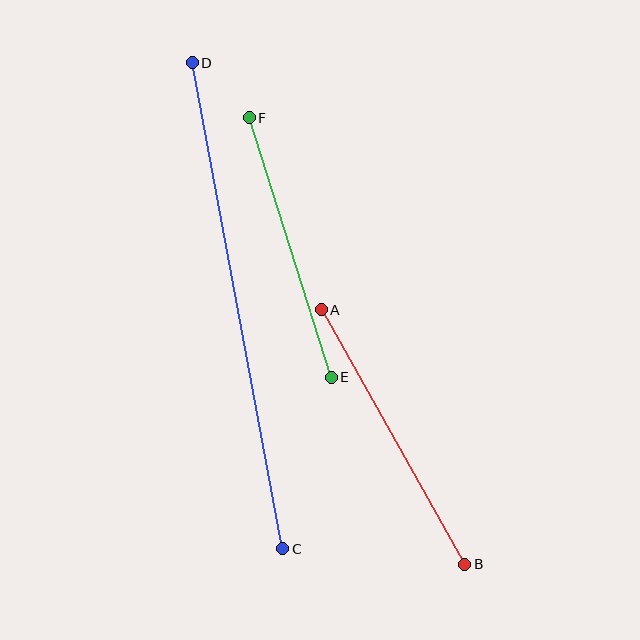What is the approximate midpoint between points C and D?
The midpoint is at approximately (237, 306) pixels.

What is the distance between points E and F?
The distance is approximately 272 pixels.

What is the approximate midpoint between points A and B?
The midpoint is at approximately (393, 437) pixels.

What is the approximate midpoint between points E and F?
The midpoint is at approximately (290, 248) pixels.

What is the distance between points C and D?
The distance is approximately 494 pixels.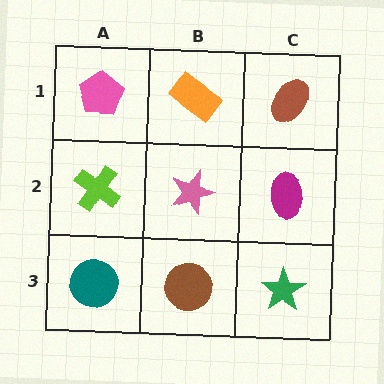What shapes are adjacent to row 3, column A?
A lime cross (row 2, column A), a brown circle (row 3, column B).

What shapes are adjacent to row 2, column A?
A pink pentagon (row 1, column A), a teal circle (row 3, column A), a pink star (row 2, column B).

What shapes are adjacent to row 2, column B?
An orange rectangle (row 1, column B), a brown circle (row 3, column B), a lime cross (row 2, column A), a magenta ellipse (row 2, column C).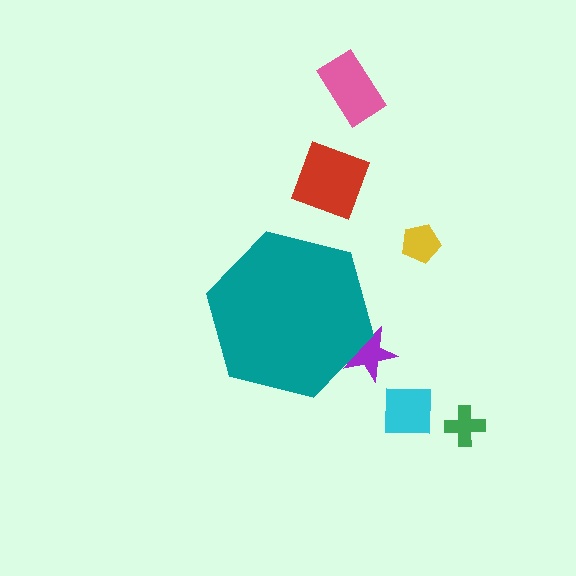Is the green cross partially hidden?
No, the green cross is fully visible.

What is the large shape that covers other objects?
A teal hexagon.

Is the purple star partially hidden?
Yes, the purple star is partially hidden behind the teal hexagon.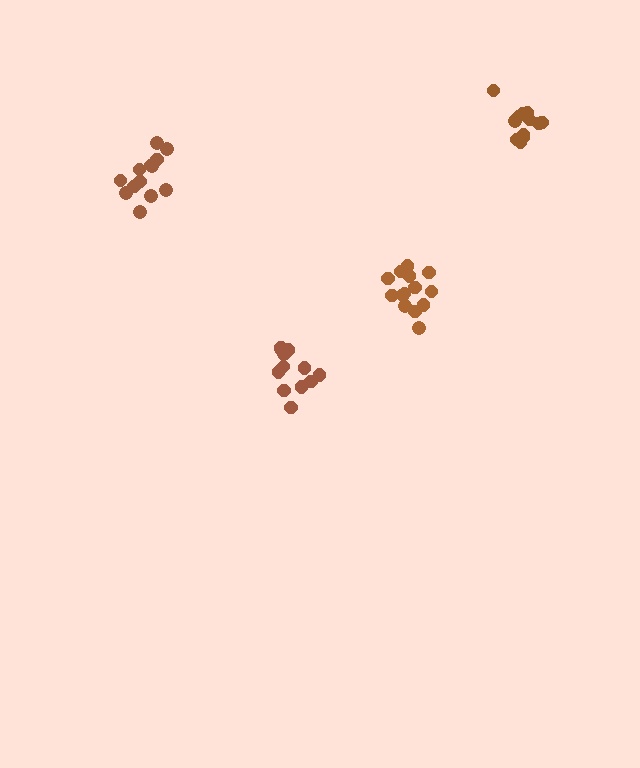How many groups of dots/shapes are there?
There are 4 groups.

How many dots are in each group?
Group 1: 14 dots, Group 2: 12 dots, Group 3: 13 dots, Group 4: 12 dots (51 total).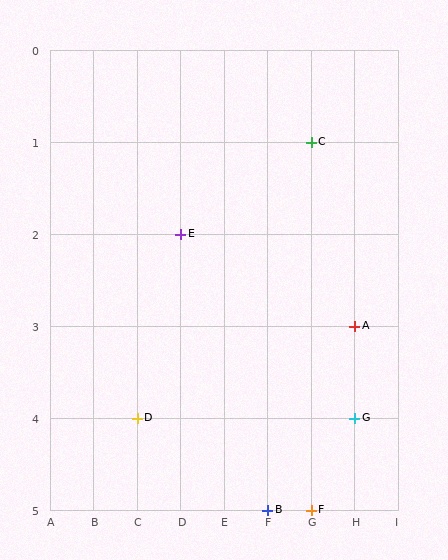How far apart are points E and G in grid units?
Points E and G are 4 columns and 2 rows apart (about 4.5 grid units diagonally).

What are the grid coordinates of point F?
Point F is at grid coordinates (G, 5).